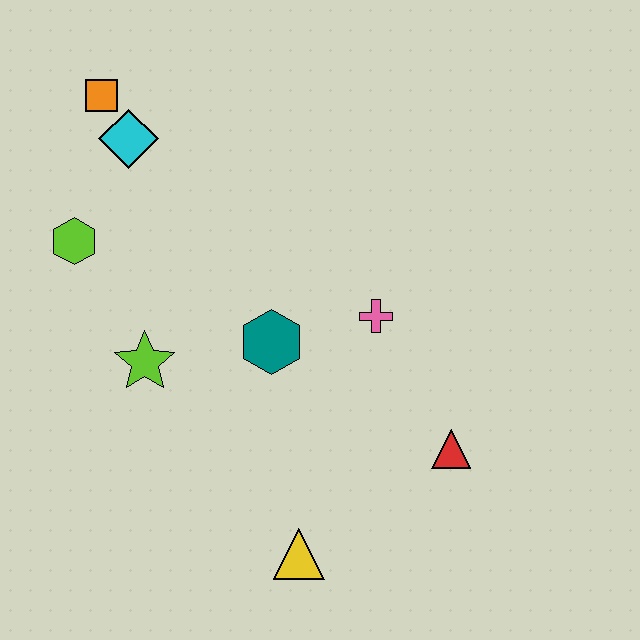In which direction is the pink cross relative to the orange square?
The pink cross is to the right of the orange square.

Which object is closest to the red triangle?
The pink cross is closest to the red triangle.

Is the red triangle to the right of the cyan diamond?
Yes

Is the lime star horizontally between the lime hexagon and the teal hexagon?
Yes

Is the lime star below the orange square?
Yes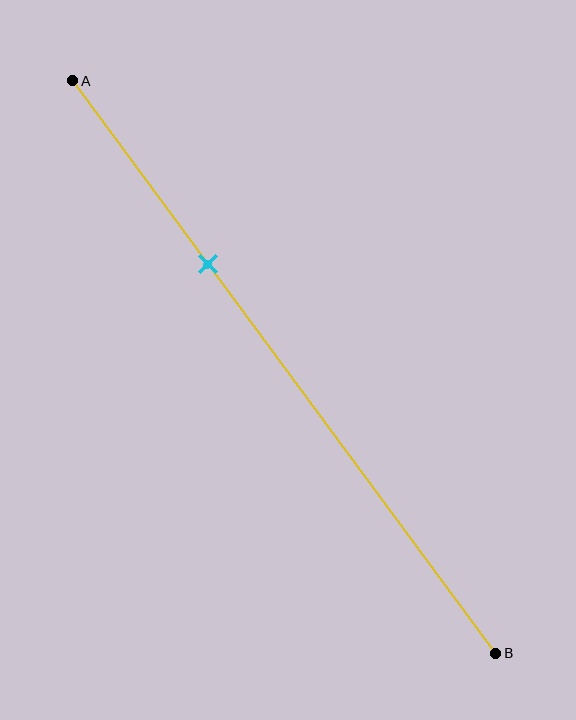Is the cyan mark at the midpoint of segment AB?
No, the mark is at about 30% from A, not at the 50% midpoint.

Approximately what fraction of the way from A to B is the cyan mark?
The cyan mark is approximately 30% of the way from A to B.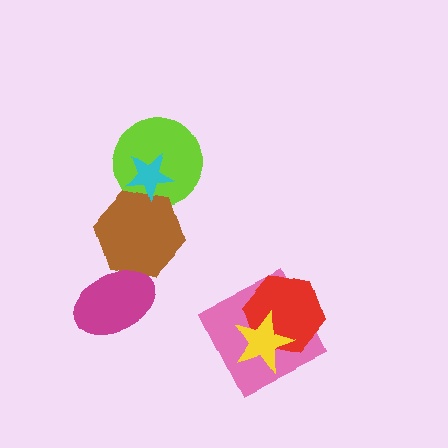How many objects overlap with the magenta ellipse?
1 object overlaps with the magenta ellipse.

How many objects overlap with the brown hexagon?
3 objects overlap with the brown hexagon.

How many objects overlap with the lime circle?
2 objects overlap with the lime circle.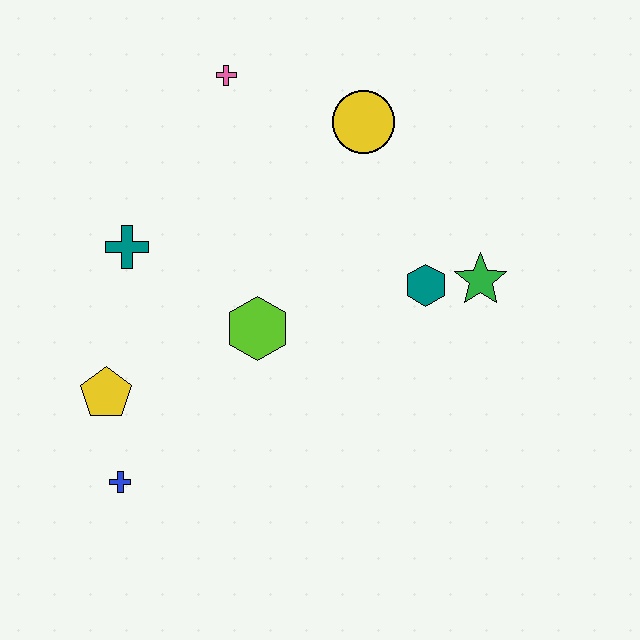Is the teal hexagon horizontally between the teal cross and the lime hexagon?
No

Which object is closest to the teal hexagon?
The green star is closest to the teal hexagon.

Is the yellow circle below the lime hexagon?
No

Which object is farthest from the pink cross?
The blue cross is farthest from the pink cross.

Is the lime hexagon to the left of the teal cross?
No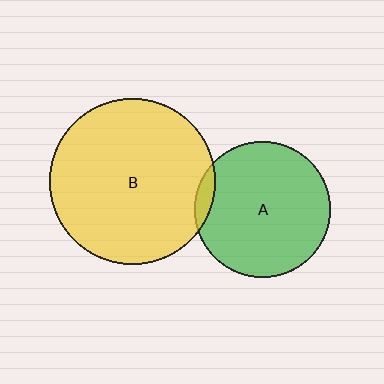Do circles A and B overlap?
Yes.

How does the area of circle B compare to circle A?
Approximately 1.5 times.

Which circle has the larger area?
Circle B (yellow).